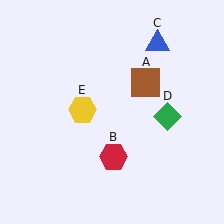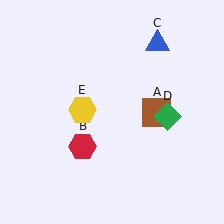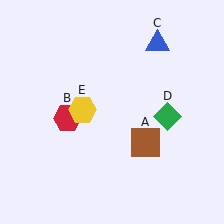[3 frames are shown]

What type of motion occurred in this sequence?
The brown square (object A), red hexagon (object B) rotated clockwise around the center of the scene.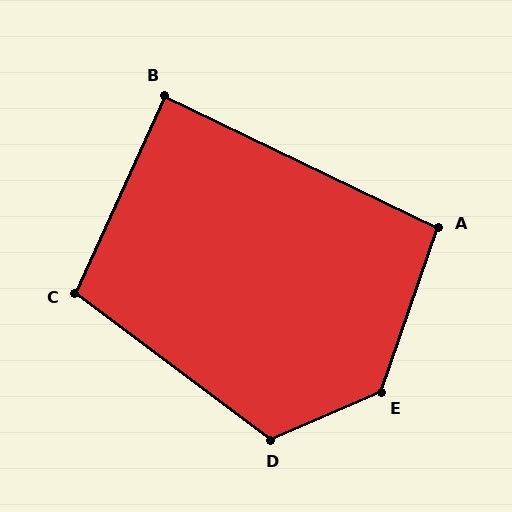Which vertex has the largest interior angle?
E, at approximately 133 degrees.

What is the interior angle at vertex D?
Approximately 120 degrees (obtuse).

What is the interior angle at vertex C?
Approximately 103 degrees (obtuse).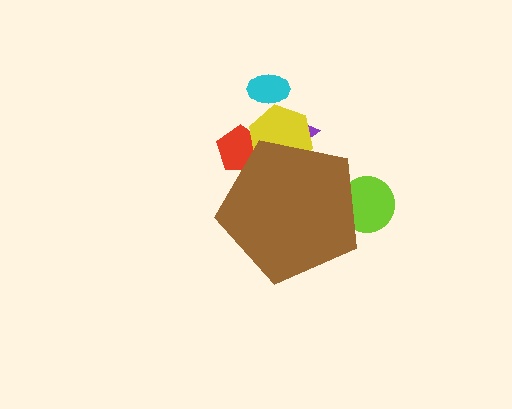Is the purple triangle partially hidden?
Yes, the purple triangle is partially hidden behind the brown pentagon.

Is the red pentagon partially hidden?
Yes, the red pentagon is partially hidden behind the brown pentagon.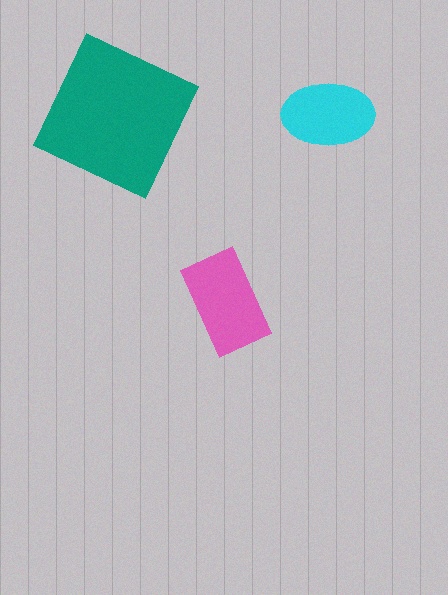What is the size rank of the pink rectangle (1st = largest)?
2nd.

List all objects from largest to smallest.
The teal square, the pink rectangle, the cyan ellipse.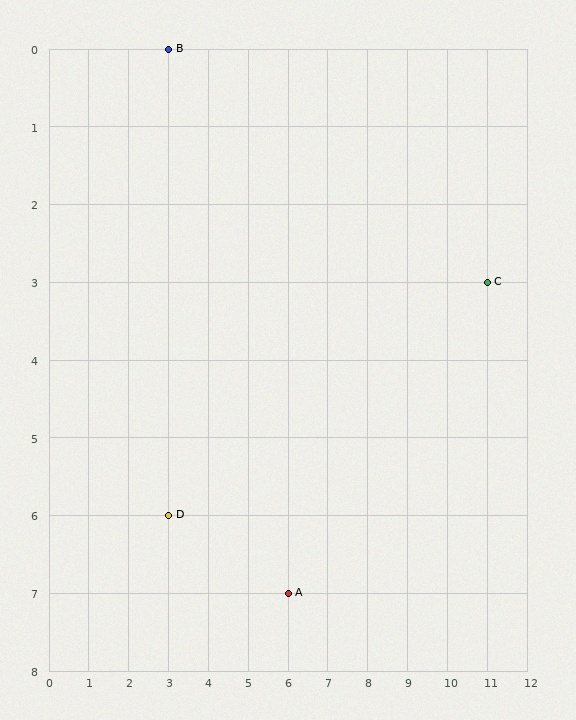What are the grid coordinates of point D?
Point D is at grid coordinates (3, 6).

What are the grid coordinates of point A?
Point A is at grid coordinates (6, 7).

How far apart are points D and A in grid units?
Points D and A are 3 columns and 1 row apart (about 3.2 grid units diagonally).